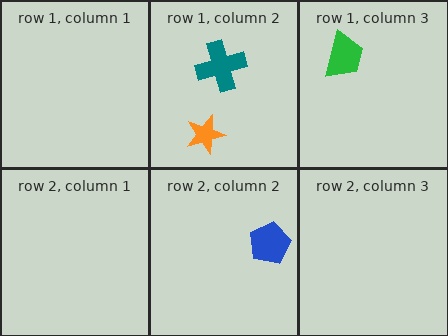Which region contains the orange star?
The row 1, column 2 region.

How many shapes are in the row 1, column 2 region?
2.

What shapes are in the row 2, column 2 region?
The blue pentagon.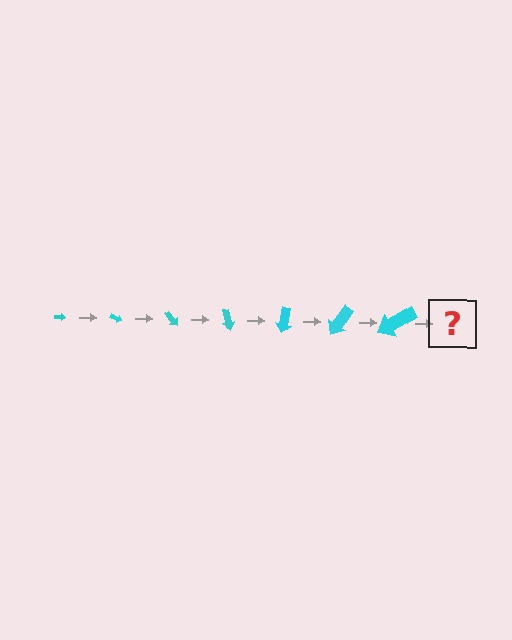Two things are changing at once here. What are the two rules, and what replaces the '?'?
The two rules are that the arrow grows larger each step and it rotates 25 degrees each step. The '?' should be an arrow, larger than the previous one and rotated 175 degrees from the start.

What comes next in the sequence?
The next element should be an arrow, larger than the previous one and rotated 175 degrees from the start.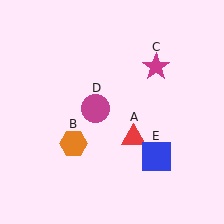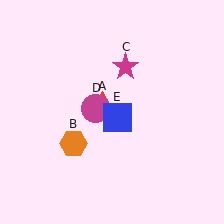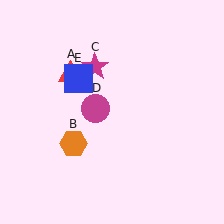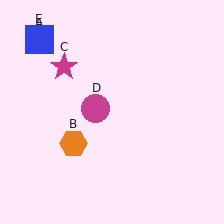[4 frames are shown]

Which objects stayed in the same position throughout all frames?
Orange hexagon (object B) and magenta circle (object D) remained stationary.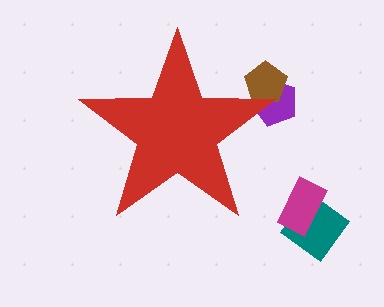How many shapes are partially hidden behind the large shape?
2 shapes are partially hidden.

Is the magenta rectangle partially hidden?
No, the magenta rectangle is fully visible.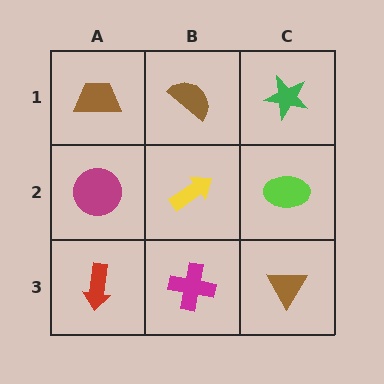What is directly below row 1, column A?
A magenta circle.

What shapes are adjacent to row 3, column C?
A lime ellipse (row 2, column C), a magenta cross (row 3, column B).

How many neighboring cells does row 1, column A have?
2.